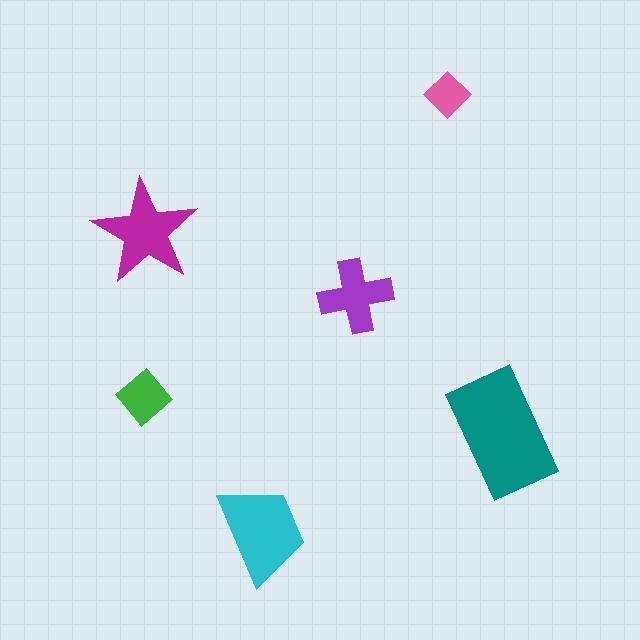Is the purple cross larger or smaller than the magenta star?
Smaller.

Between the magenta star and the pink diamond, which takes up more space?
The magenta star.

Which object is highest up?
The pink diamond is topmost.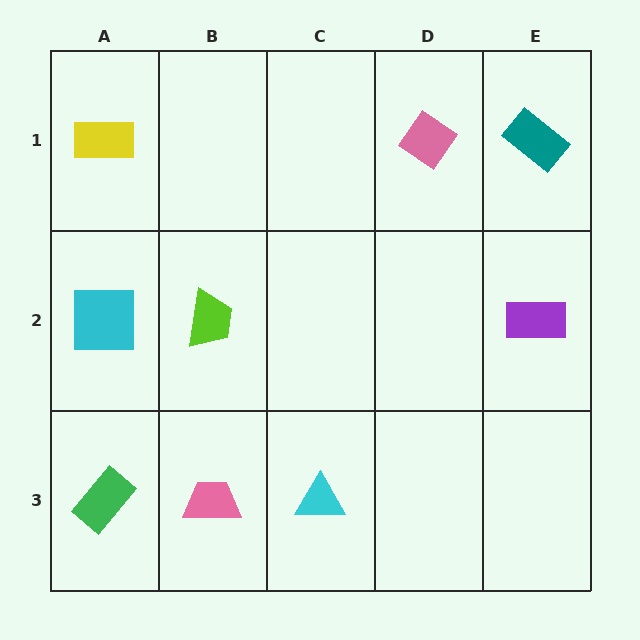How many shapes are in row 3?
3 shapes.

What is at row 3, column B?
A pink trapezoid.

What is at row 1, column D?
A pink diamond.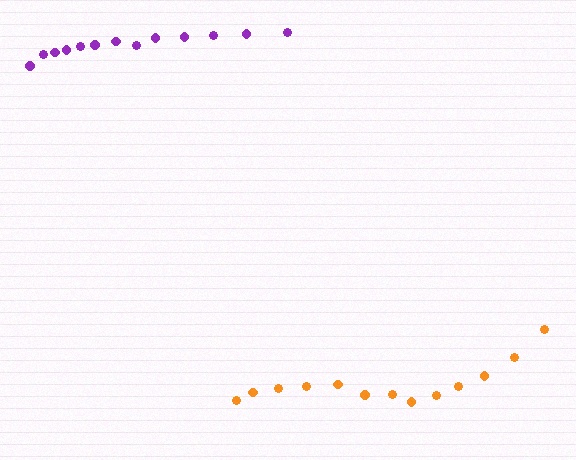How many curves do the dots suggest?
There are 2 distinct paths.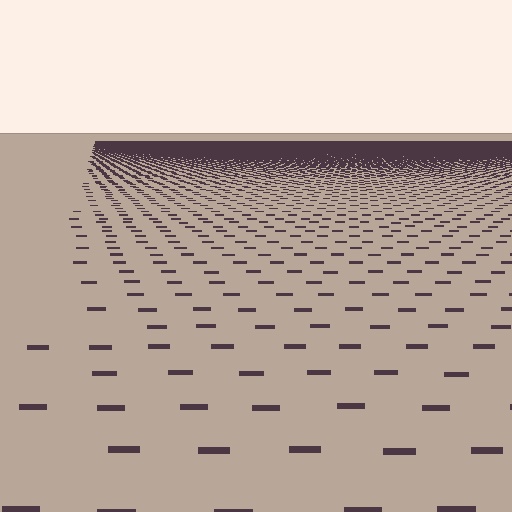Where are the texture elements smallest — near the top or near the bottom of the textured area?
Near the top.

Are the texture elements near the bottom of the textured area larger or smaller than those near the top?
Larger. Near the bottom, elements are closer to the viewer and appear at a bigger on-screen size.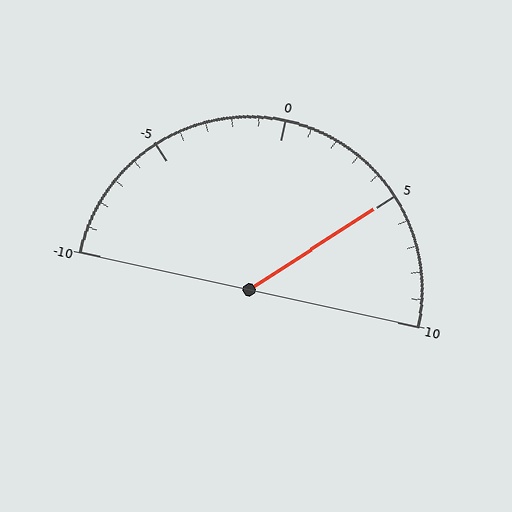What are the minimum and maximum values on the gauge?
The gauge ranges from -10 to 10.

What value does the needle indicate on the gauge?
The needle indicates approximately 5.